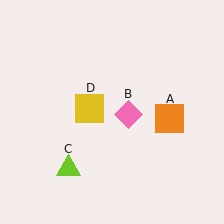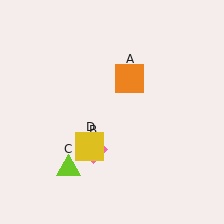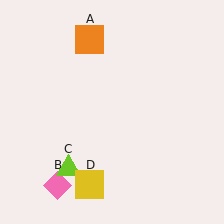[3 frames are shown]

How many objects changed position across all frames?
3 objects changed position: orange square (object A), pink diamond (object B), yellow square (object D).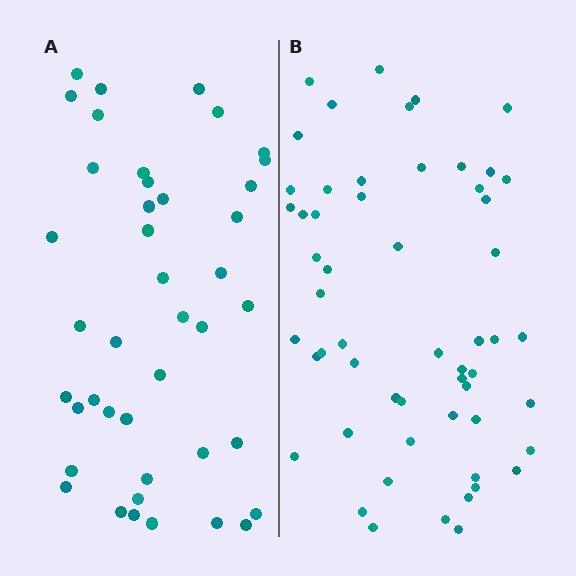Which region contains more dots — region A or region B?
Region B (the right region) has more dots.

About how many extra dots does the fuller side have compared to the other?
Region B has approximately 15 more dots than region A.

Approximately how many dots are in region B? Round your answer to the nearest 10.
About 60 dots. (The exact count is 56, which rounds to 60.)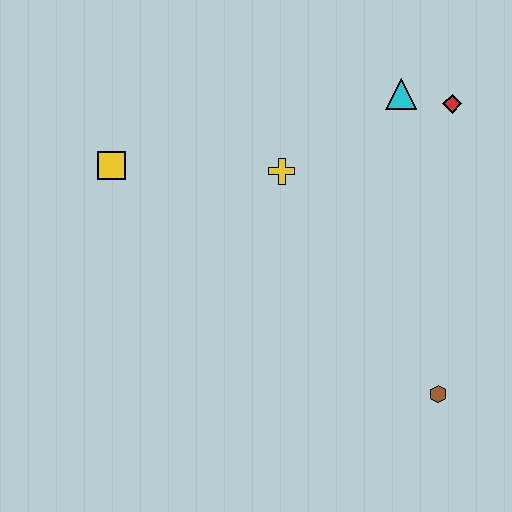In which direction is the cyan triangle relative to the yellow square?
The cyan triangle is to the right of the yellow square.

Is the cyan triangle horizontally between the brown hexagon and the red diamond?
No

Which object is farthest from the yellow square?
The brown hexagon is farthest from the yellow square.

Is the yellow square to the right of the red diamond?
No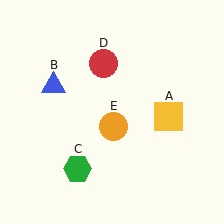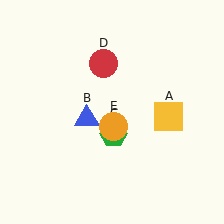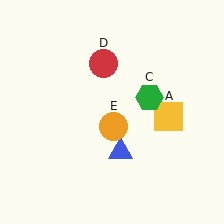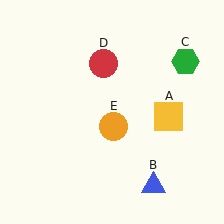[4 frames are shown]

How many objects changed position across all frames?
2 objects changed position: blue triangle (object B), green hexagon (object C).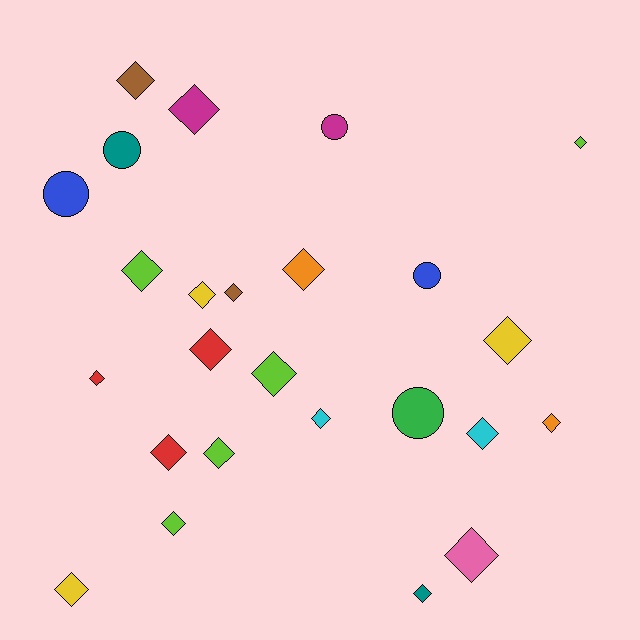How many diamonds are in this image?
There are 20 diamonds.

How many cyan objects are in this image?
There are 2 cyan objects.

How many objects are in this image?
There are 25 objects.